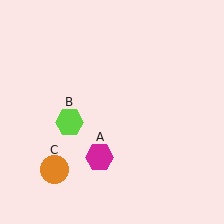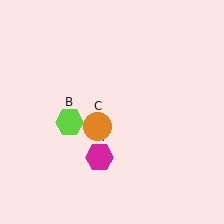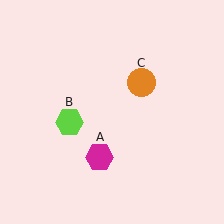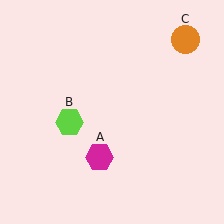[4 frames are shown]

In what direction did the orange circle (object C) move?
The orange circle (object C) moved up and to the right.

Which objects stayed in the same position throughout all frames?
Magenta hexagon (object A) and lime hexagon (object B) remained stationary.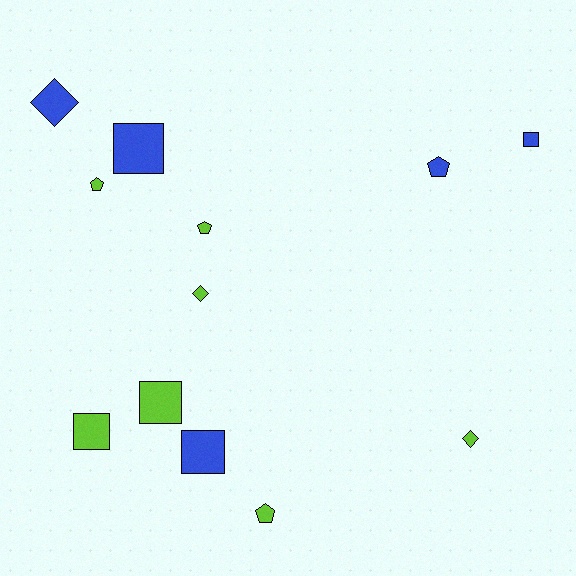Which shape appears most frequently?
Square, with 5 objects.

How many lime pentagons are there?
There are 3 lime pentagons.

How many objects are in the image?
There are 12 objects.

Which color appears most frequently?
Lime, with 7 objects.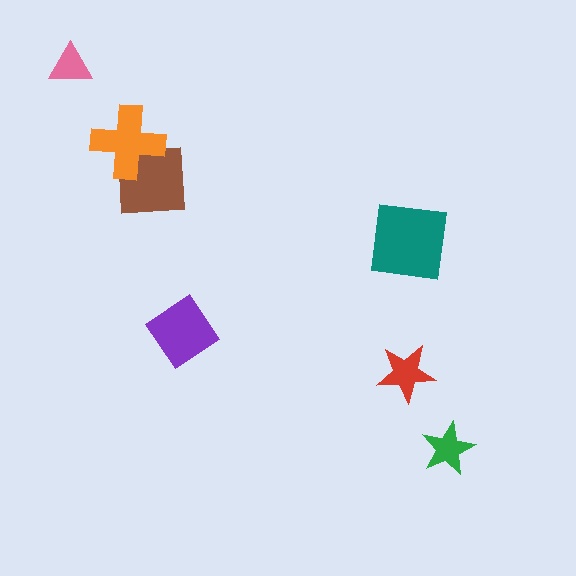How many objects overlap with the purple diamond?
0 objects overlap with the purple diamond.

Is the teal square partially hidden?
No, no other shape covers it.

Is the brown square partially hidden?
Yes, it is partially covered by another shape.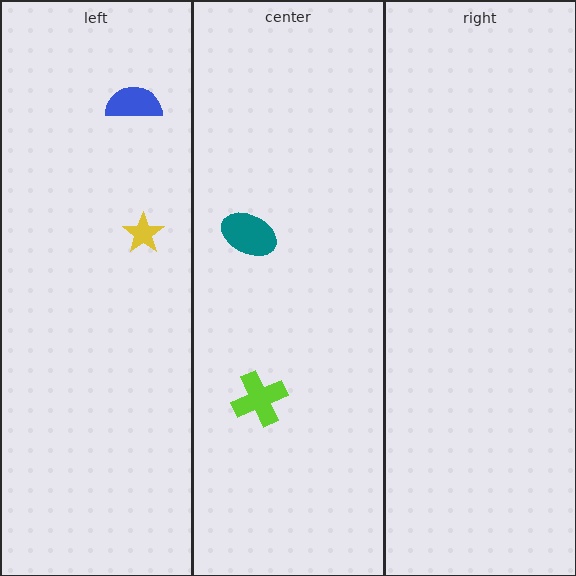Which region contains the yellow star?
The left region.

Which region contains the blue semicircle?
The left region.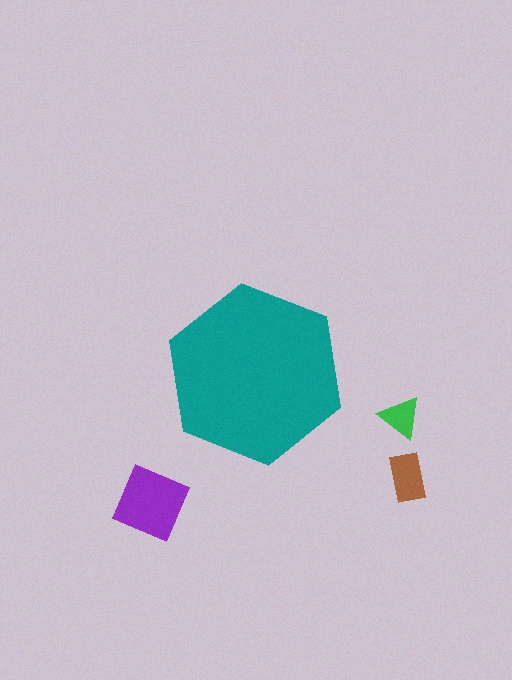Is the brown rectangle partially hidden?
No, the brown rectangle is fully visible.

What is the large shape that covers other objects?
A teal hexagon.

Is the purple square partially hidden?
No, the purple square is fully visible.